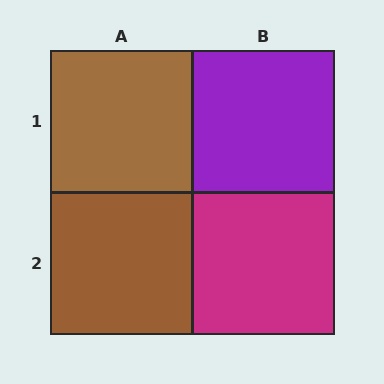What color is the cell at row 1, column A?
Brown.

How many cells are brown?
2 cells are brown.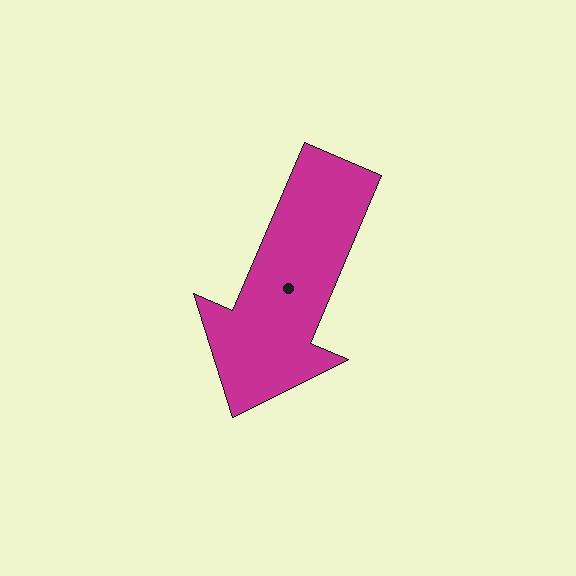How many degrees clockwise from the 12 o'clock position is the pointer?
Approximately 203 degrees.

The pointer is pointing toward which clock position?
Roughly 7 o'clock.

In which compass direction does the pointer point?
Southwest.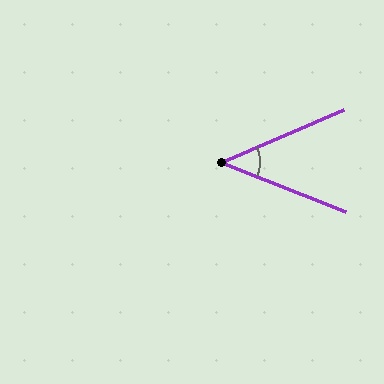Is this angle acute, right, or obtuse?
It is acute.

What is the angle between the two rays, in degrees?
Approximately 45 degrees.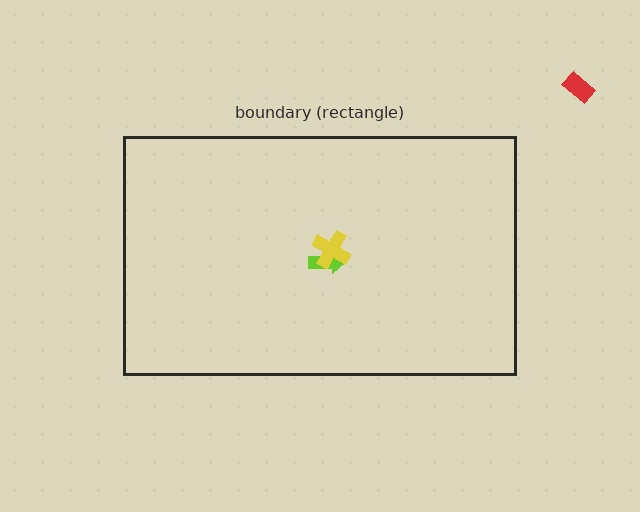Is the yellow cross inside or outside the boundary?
Inside.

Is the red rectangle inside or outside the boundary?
Outside.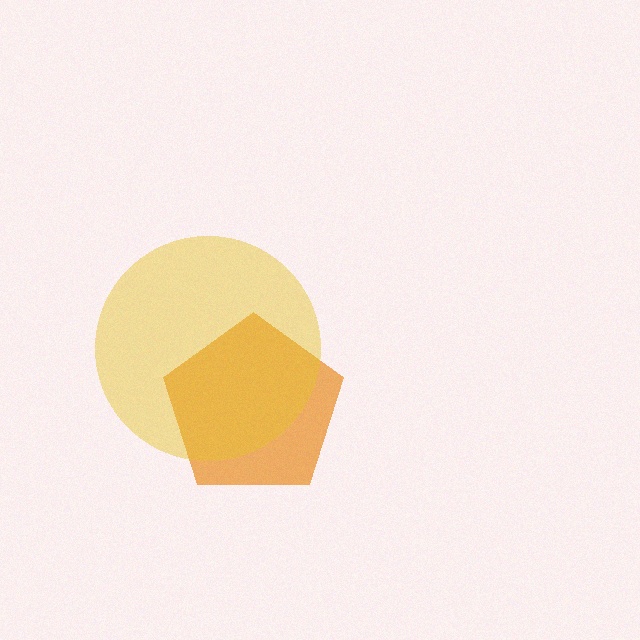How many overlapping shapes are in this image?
There are 2 overlapping shapes in the image.